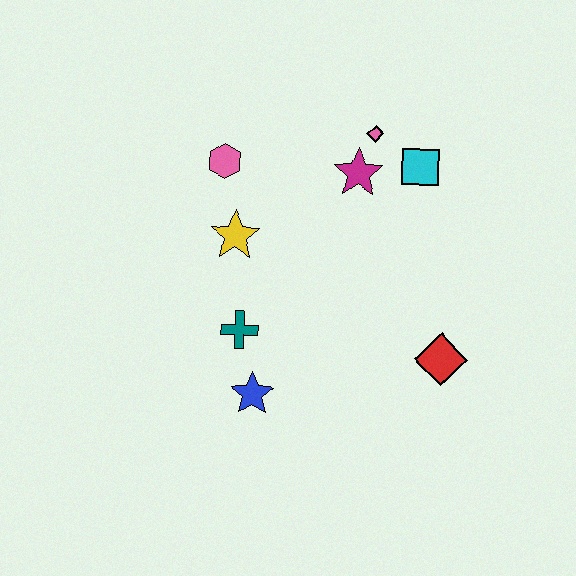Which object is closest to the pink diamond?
The magenta star is closest to the pink diamond.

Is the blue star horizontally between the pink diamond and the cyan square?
No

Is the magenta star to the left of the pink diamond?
Yes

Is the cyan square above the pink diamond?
No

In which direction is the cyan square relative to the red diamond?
The cyan square is above the red diamond.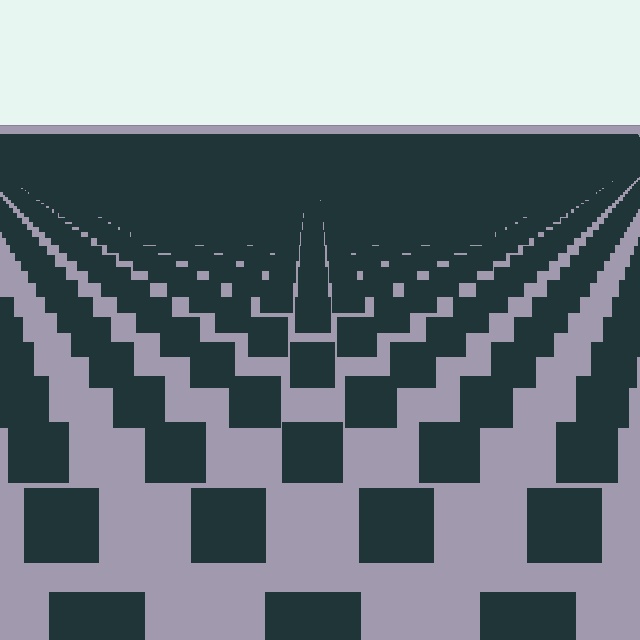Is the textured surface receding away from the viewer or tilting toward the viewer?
The surface is receding away from the viewer. Texture elements get smaller and denser toward the top.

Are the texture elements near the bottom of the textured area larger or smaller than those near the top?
Larger. Near the bottom, elements are closer to the viewer and appear at a bigger on-screen size.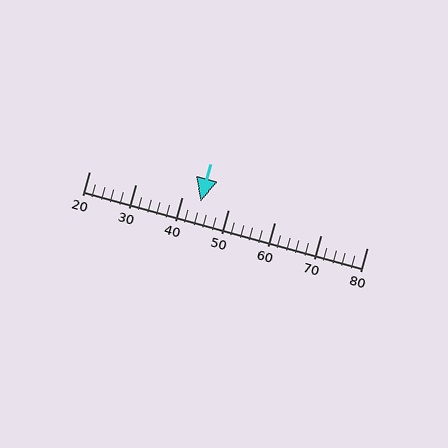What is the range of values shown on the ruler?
The ruler shows values from 20 to 80.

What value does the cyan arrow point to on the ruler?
The cyan arrow points to approximately 44.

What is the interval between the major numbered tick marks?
The major tick marks are spaced 10 units apart.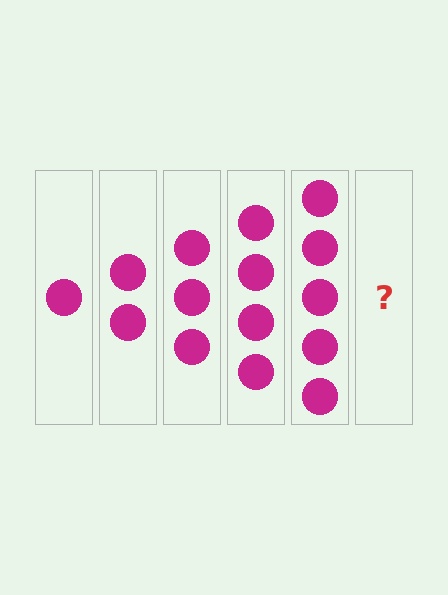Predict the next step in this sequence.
The next step is 6 circles.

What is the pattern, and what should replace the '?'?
The pattern is that each step adds one more circle. The '?' should be 6 circles.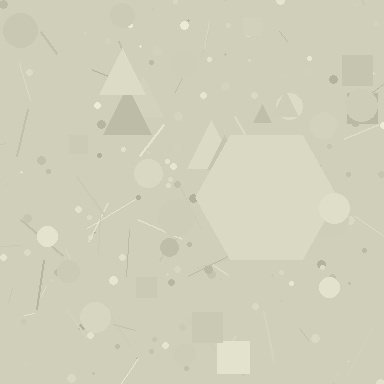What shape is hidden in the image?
A hexagon is hidden in the image.